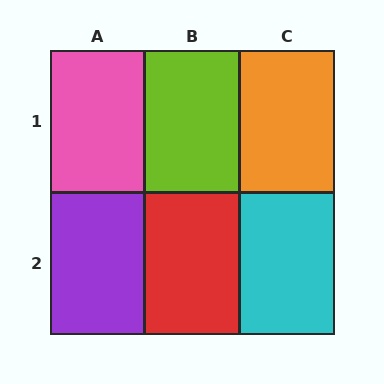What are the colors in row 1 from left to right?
Pink, lime, orange.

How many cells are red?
1 cell is red.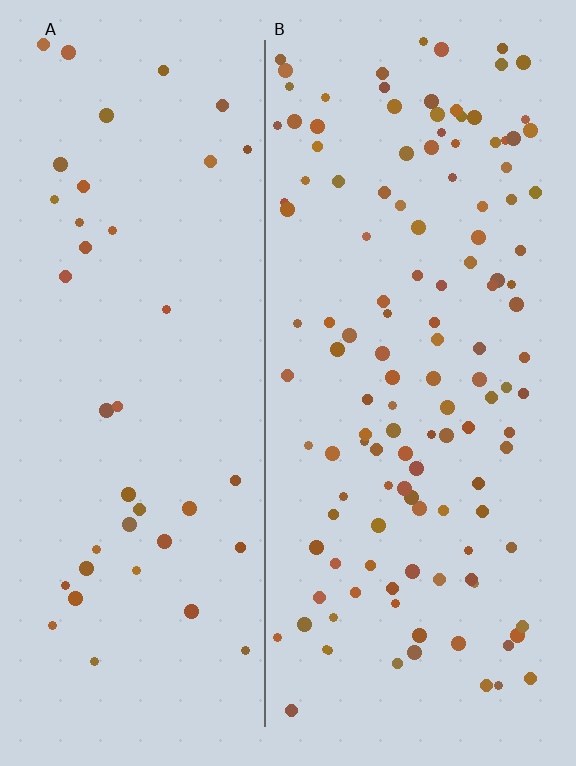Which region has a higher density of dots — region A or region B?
B (the right).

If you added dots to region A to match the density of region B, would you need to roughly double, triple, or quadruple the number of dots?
Approximately triple.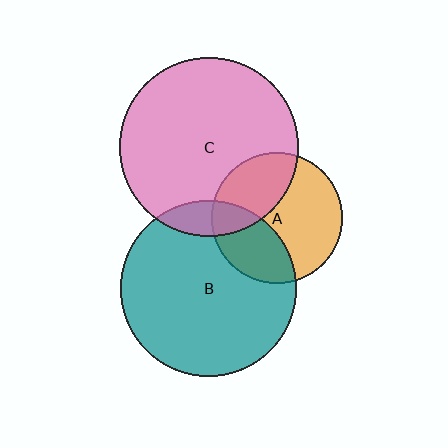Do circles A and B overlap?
Yes.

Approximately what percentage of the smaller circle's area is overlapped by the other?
Approximately 35%.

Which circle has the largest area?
Circle C (pink).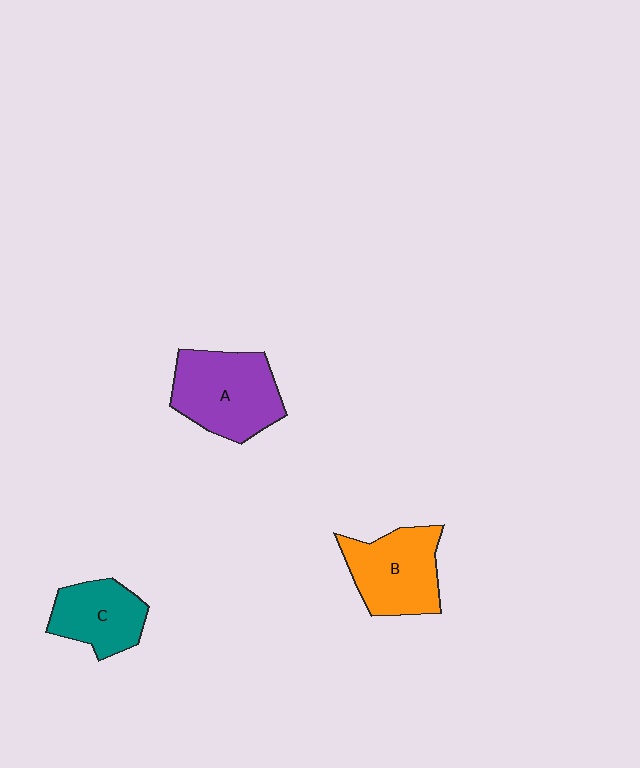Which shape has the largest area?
Shape A (purple).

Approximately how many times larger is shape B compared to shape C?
Approximately 1.3 times.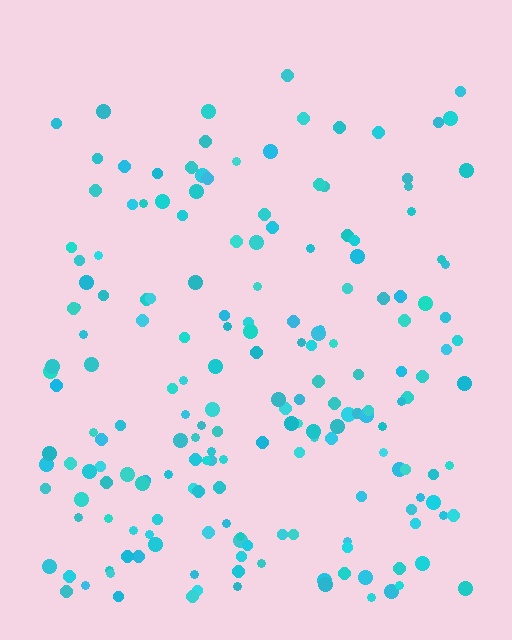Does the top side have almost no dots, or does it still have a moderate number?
Still a moderate number, just noticeably fewer than the bottom.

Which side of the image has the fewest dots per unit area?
The top.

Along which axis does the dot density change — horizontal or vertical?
Vertical.